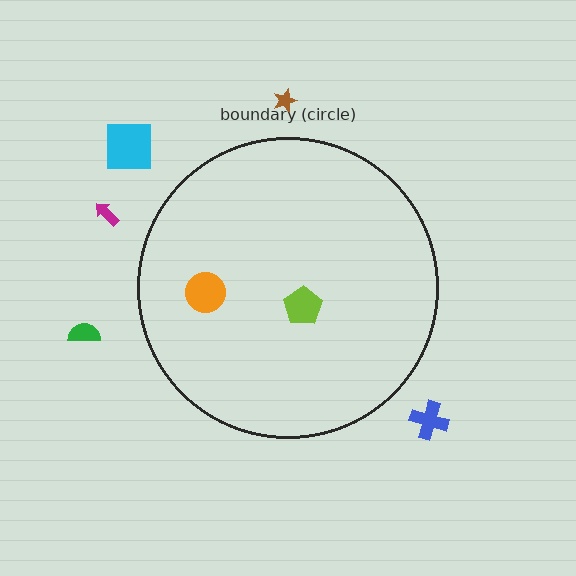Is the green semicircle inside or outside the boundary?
Outside.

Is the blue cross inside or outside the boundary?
Outside.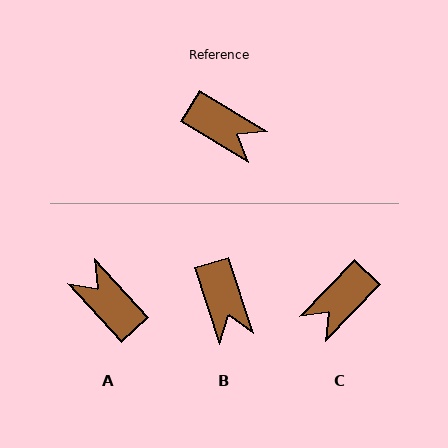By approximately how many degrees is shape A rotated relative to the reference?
Approximately 164 degrees counter-clockwise.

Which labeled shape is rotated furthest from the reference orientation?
A, about 164 degrees away.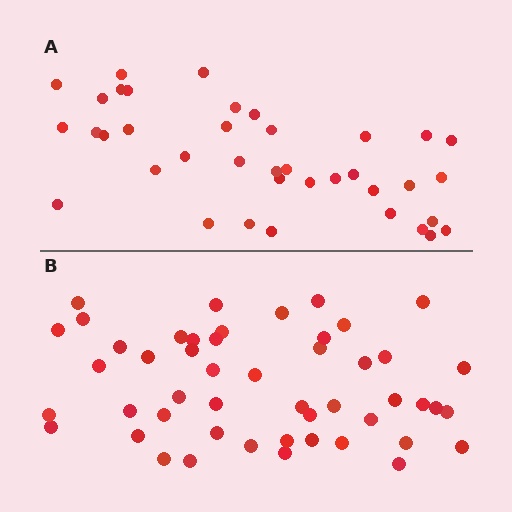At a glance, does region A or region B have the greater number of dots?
Region B (the bottom region) has more dots.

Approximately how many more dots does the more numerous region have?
Region B has roughly 12 or so more dots than region A.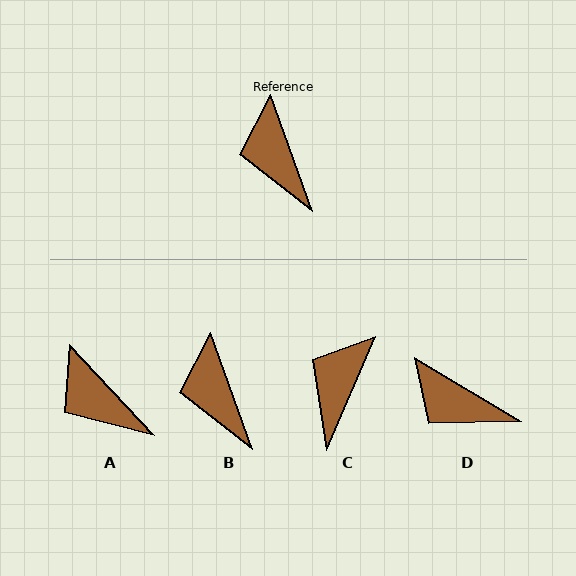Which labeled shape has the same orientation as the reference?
B.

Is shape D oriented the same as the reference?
No, it is off by about 39 degrees.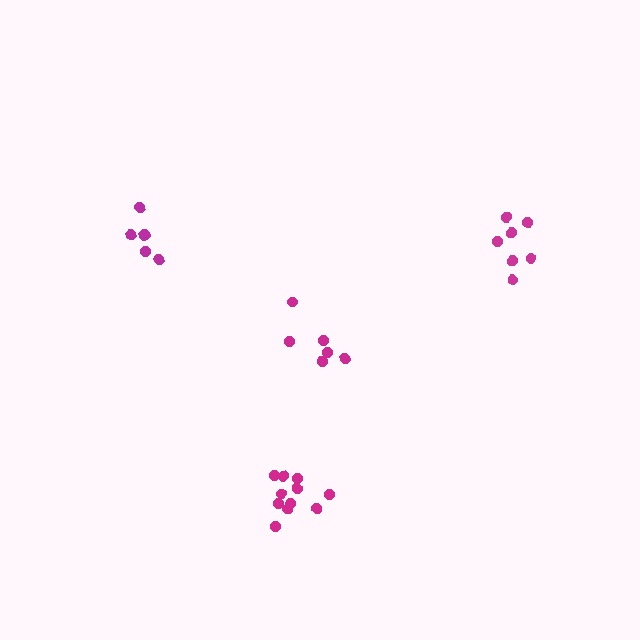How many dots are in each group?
Group 1: 7 dots, Group 2: 6 dots, Group 3: 6 dots, Group 4: 11 dots (30 total).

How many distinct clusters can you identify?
There are 4 distinct clusters.